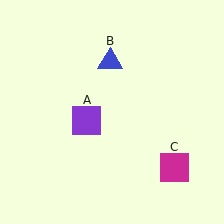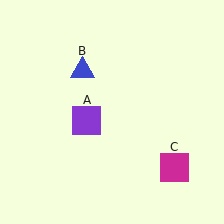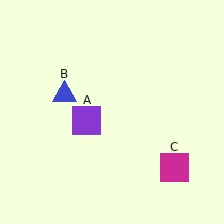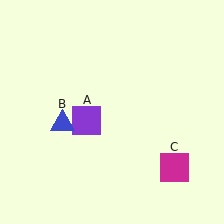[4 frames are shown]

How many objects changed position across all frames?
1 object changed position: blue triangle (object B).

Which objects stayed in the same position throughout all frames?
Purple square (object A) and magenta square (object C) remained stationary.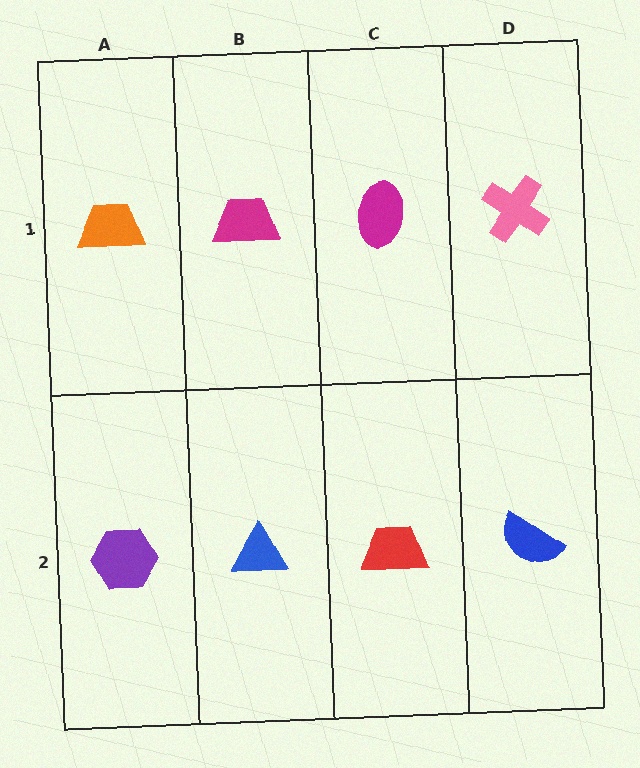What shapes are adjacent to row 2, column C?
A magenta ellipse (row 1, column C), a blue triangle (row 2, column B), a blue semicircle (row 2, column D).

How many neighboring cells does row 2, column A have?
2.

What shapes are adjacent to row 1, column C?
A red trapezoid (row 2, column C), a magenta trapezoid (row 1, column B), a pink cross (row 1, column D).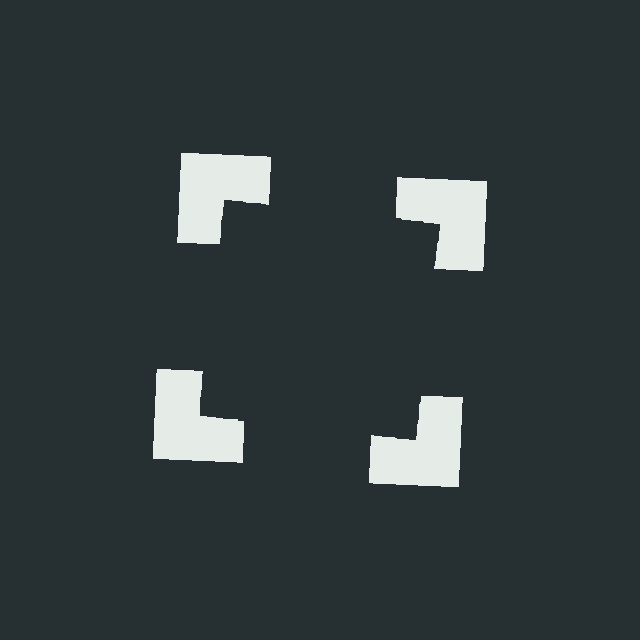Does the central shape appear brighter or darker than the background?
It typically appears slightly darker than the background, even though no actual brightness change is drawn.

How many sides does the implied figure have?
4 sides.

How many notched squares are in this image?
There are 4 — one at each vertex of the illusory square.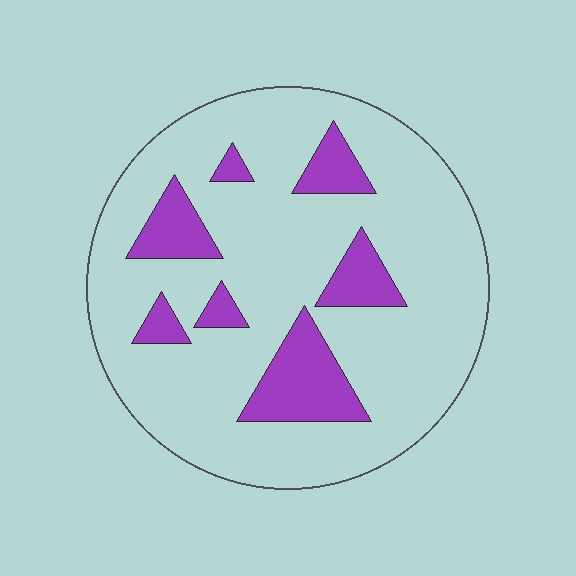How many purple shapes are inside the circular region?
7.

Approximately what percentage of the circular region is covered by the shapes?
Approximately 20%.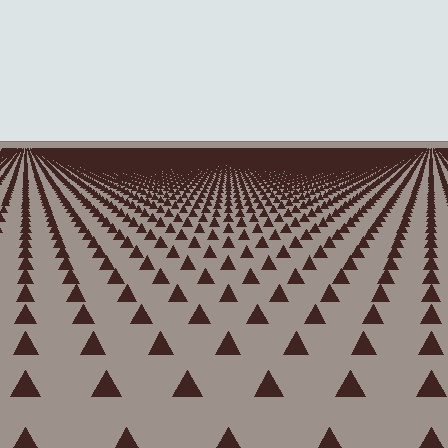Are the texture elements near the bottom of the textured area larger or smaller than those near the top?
Larger. Near the bottom, elements are closer to the viewer and appear at a bigger on-screen size.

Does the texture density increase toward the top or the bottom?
Density increases toward the top.